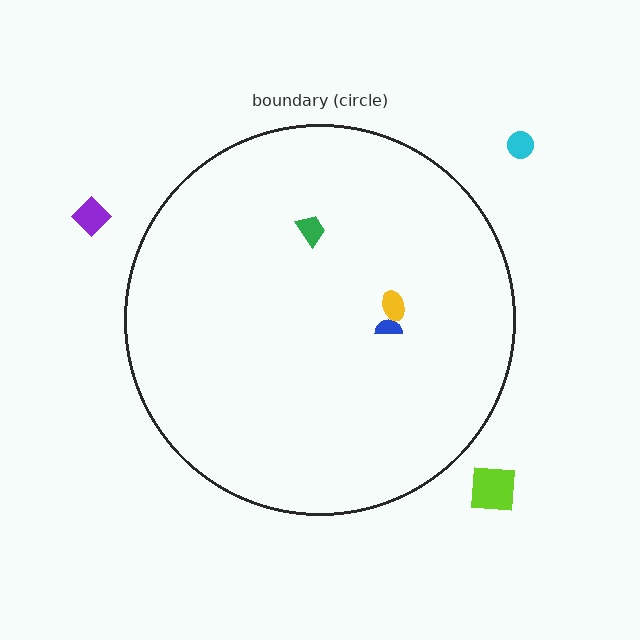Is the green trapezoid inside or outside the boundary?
Inside.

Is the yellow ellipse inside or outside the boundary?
Inside.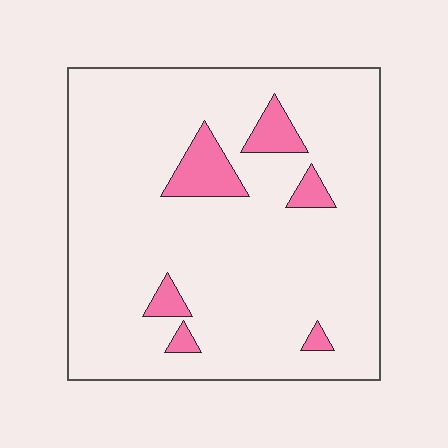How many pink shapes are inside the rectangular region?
6.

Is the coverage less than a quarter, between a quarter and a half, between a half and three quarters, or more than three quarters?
Less than a quarter.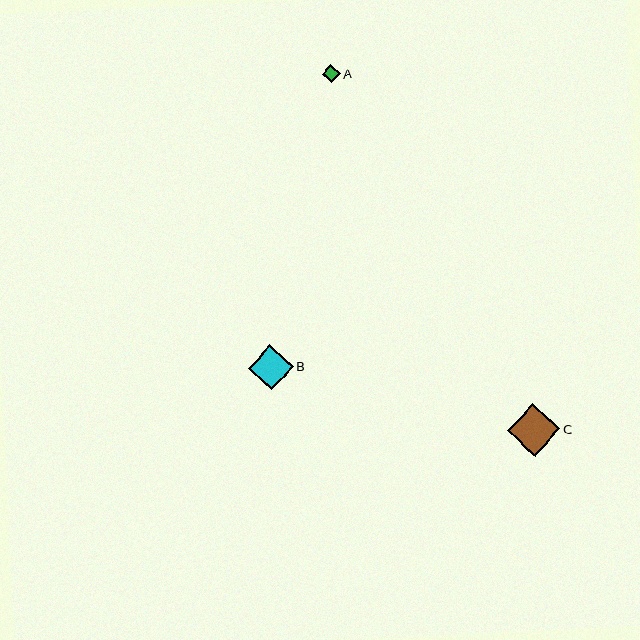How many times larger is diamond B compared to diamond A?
Diamond B is approximately 2.5 times the size of diamond A.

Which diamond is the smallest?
Diamond A is the smallest with a size of approximately 18 pixels.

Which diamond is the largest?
Diamond C is the largest with a size of approximately 53 pixels.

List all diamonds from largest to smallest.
From largest to smallest: C, B, A.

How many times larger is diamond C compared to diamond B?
Diamond C is approximately 1.2 times the size of diamond B.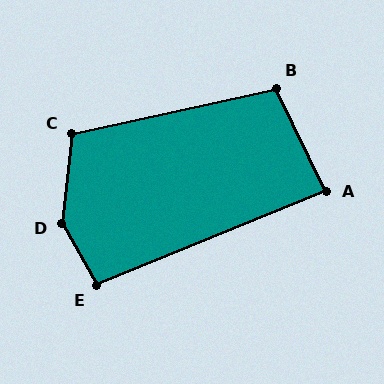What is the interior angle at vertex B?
Approximately 103 degrees (obtuse).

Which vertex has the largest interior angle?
D, at approximately 145 degrees.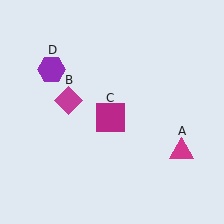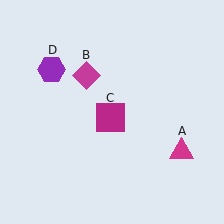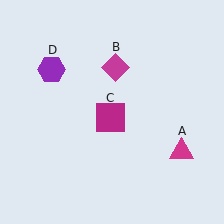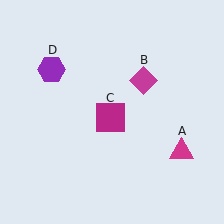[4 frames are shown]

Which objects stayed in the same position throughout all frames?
Magenta triangle (object A) and magenta square (object C) and purple hexagon (object D) remained stationary.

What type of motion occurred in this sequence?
The magenta diamond (object B) rotated clockwise around the center of the scene.